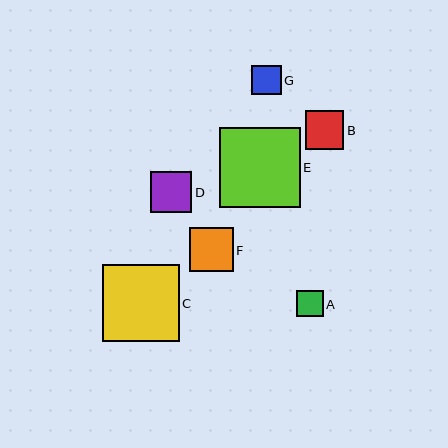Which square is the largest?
Square E is the largest with a size of approximately 81 pixels.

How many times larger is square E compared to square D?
Square E is approximately 2.0 times the size of square D.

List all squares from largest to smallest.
From largest to smallest: E, C, F, D, B, G, A.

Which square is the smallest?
Square A is the smallest with a size of approximately 26 pixels.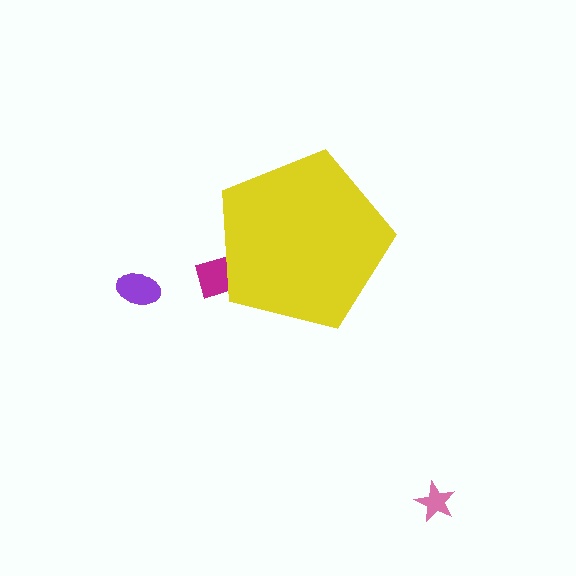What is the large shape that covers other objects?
A yellow pentagon.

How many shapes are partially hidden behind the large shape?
1 shape is partially hidden.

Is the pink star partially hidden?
No, the pink star is fully visible.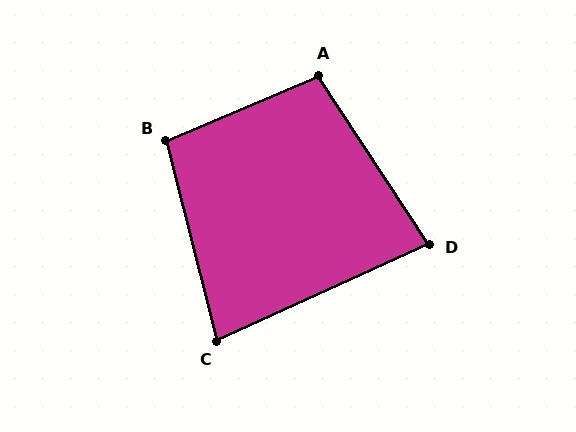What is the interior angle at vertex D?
Approximately 81 degrees (acute).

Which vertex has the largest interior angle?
A, at approximately 100 degrees.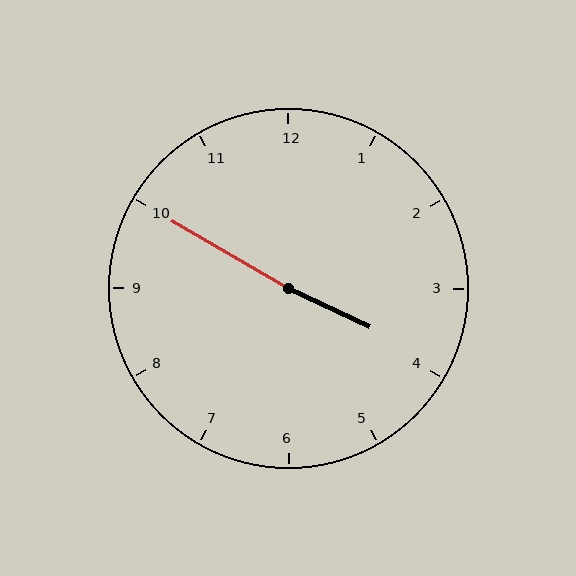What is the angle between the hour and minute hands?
Approximately 175 degrees.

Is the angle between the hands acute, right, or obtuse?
It is obtuse.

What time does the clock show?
3:50.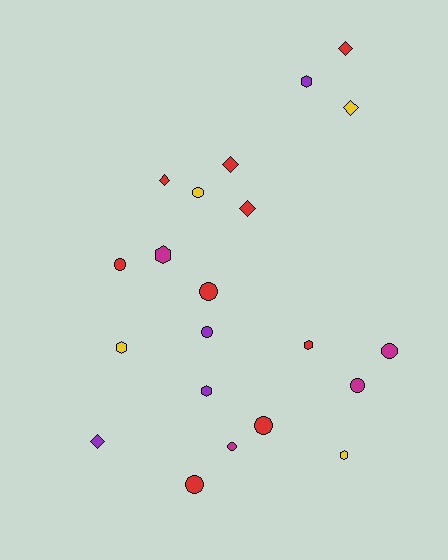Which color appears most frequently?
Red, with 9 objects.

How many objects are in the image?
There are 21 objects.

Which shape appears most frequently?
Circle, with 9 objects.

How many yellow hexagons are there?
There are 2 yellow hexagons.